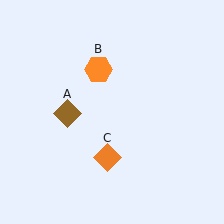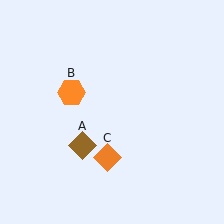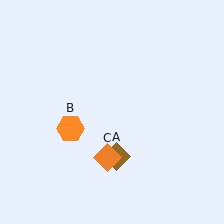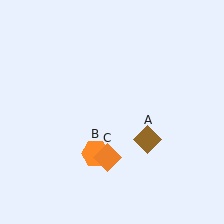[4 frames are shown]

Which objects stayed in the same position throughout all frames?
Orange diamond (object C) remained stationary.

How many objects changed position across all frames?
2 objects changed position: brown diamond (object A), orange hexagon (object B).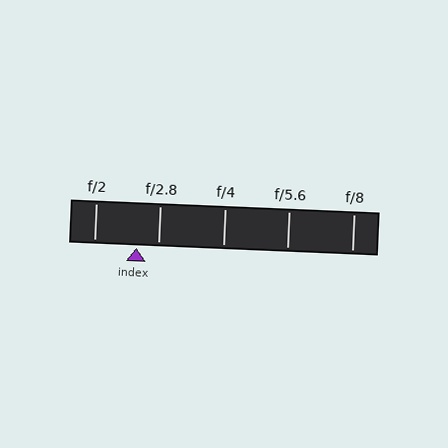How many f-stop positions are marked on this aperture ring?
There are 5 f-stop positions marked.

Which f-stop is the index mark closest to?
The index mark is closest to f/2.8.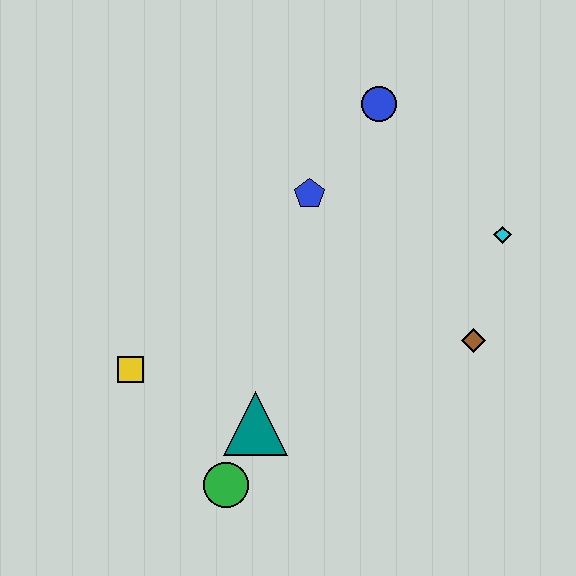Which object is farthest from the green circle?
The blue circle is farthest from the green circle.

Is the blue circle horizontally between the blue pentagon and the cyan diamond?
Yes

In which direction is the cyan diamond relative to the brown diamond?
The cyan diamond is above the brown diamond.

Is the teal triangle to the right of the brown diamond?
No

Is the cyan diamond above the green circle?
Yes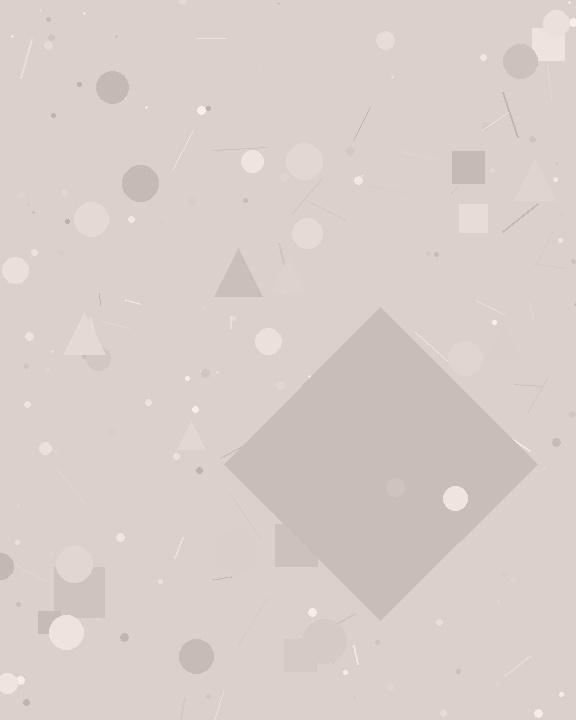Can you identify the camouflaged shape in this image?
The camouflaged shape is a diamond.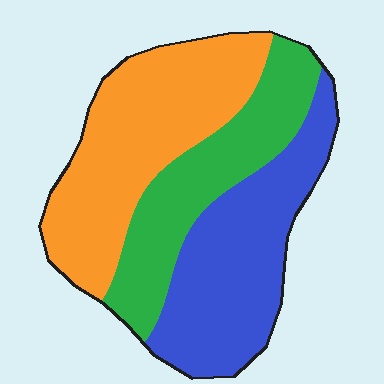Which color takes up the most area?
Orange, at roughly 40%.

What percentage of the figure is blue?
Blue covers about 35% of the figure.